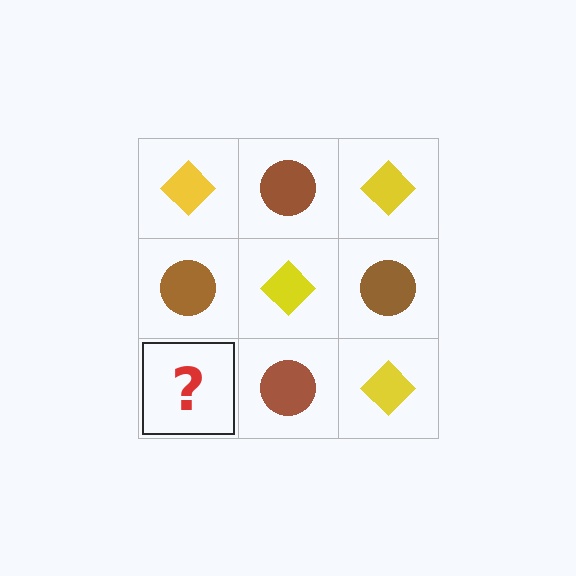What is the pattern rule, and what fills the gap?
The rule is that it alternates yellow diamond and brown circle in a checkerboard pattern. The gap should be filled with a yellow diamond.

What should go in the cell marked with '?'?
The missing cell should contain a yellow diamond.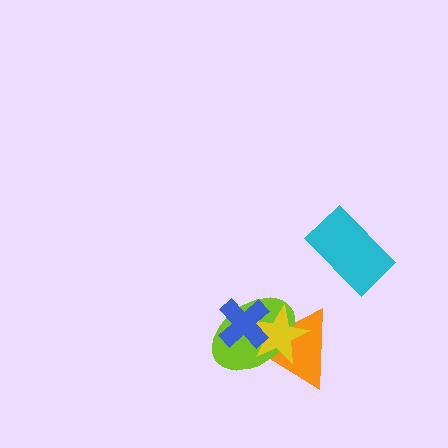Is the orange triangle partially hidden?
Yes, it is partially covered by another shape.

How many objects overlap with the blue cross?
3 objects overlap with the blue cross.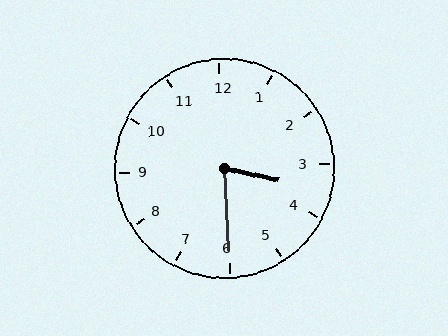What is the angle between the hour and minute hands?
Approximately 75 degrees.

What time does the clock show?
3:30.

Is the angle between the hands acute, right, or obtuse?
It is acute.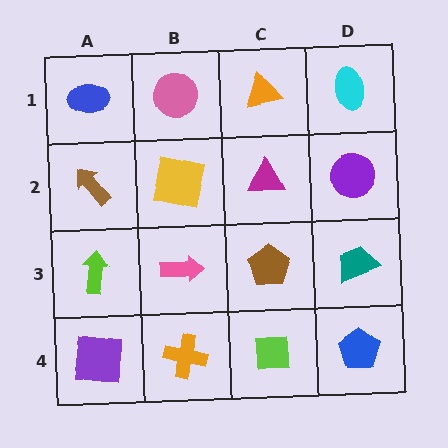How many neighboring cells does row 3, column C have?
4.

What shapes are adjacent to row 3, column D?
A purple circle (row 2, column D), a blue pentagon (row 4, column D), a brown pentagon (row 3, column C).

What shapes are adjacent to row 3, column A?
A brown arrow (row 2, column A), a purple square (row 4, column A), a pink arrow (row 3, column B).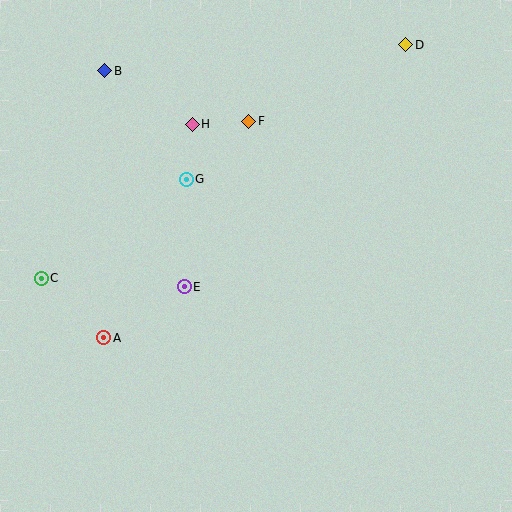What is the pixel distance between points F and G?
The distance between F and G is 85 pixels.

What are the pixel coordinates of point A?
Point A is at (104, 338).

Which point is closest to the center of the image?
Point E at (184, 287) is closest to the center.